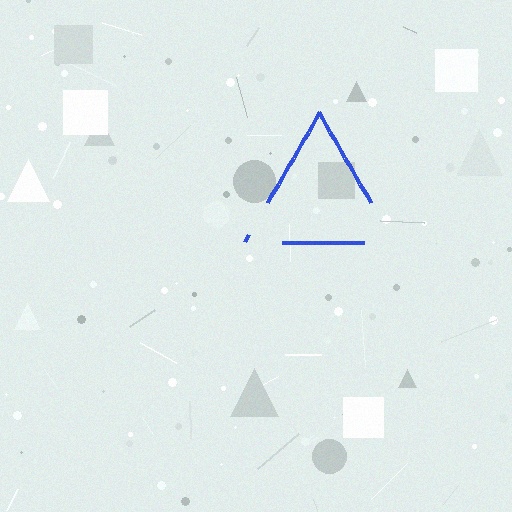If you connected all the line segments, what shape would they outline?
They would outline a triangle.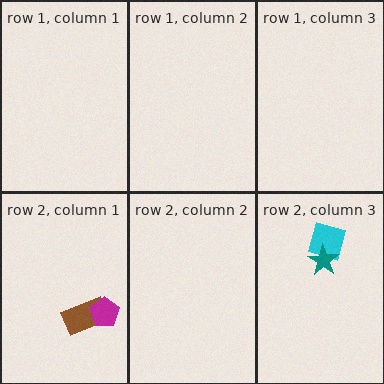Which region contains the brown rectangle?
The row 2, column 1 region.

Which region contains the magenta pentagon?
The row 2, column 1 region.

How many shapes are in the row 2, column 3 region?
2.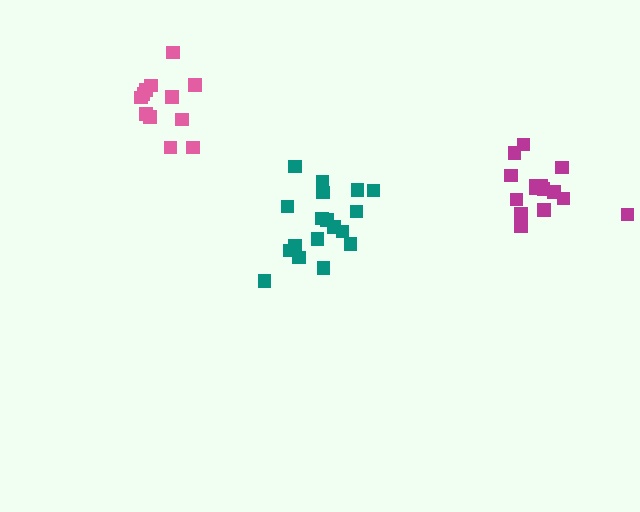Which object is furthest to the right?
The magenta cluster is rightmost.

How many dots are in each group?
Group 1: 15 dots, Group 2: 18 dots, Group 3: 12 dots (45 total).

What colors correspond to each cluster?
The clusters are colored: magenta, teal, pink.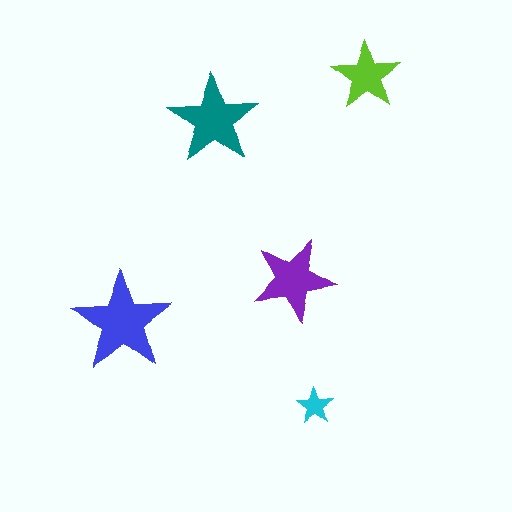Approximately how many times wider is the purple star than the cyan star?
About 2.5 times wider.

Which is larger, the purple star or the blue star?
The blue one.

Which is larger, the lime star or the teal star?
The teal one.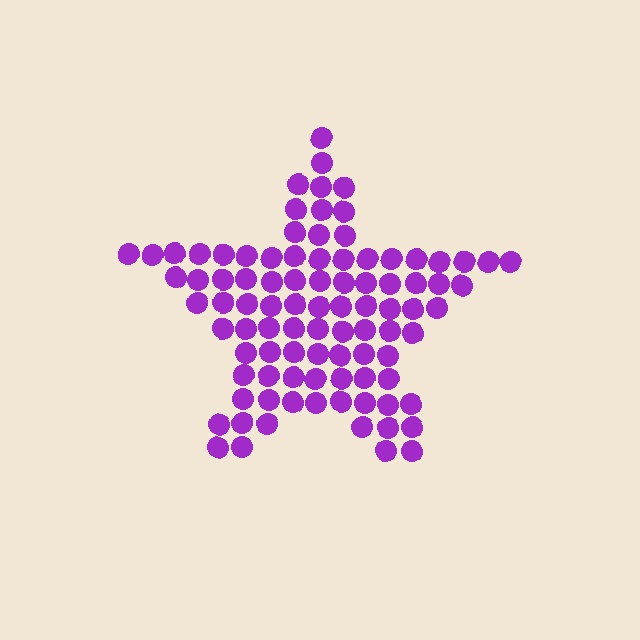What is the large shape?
The large shape is a star.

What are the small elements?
The small elements are circles.